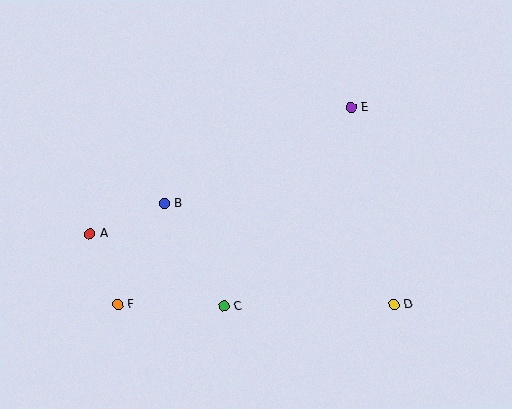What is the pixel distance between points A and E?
The distance between A and E is 290 pixels.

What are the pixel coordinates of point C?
Point C is at (224, 306).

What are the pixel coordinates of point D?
Point D is at (394, 304).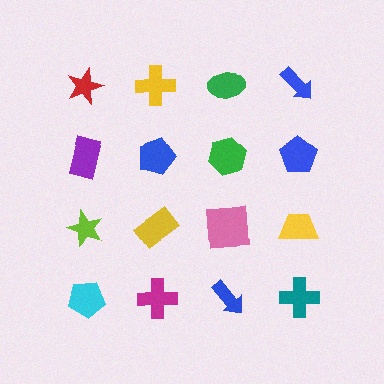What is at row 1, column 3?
A green ellipse.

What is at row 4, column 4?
A teal cross.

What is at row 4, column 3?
A blue arrow.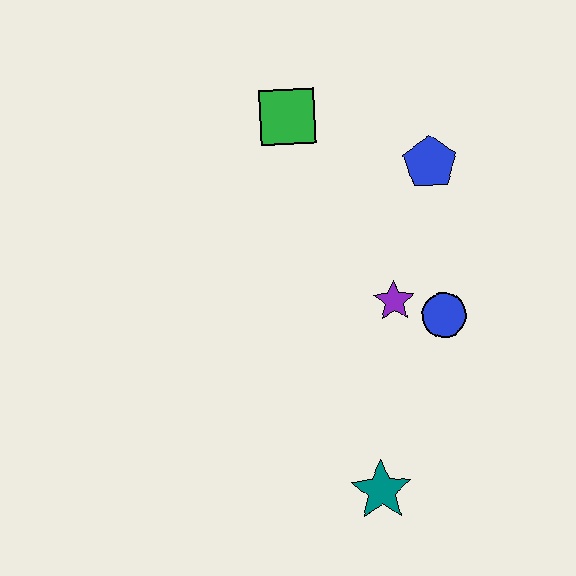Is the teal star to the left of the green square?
No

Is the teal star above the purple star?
No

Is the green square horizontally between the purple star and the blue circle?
No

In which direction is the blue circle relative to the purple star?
The blue circle is to the right of the purple star.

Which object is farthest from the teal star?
The green square is farthest from the teal star.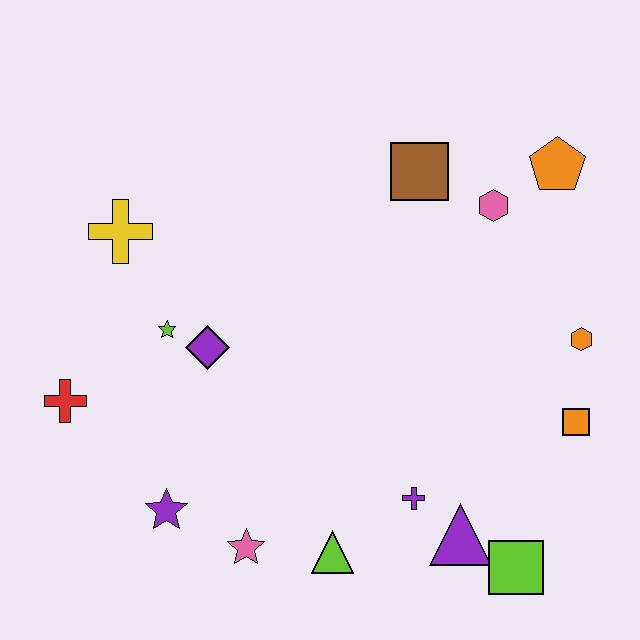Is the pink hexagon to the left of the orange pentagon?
Yes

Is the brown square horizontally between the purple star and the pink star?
No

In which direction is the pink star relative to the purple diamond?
The pink star is below the purple diamond.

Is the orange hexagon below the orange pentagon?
Yes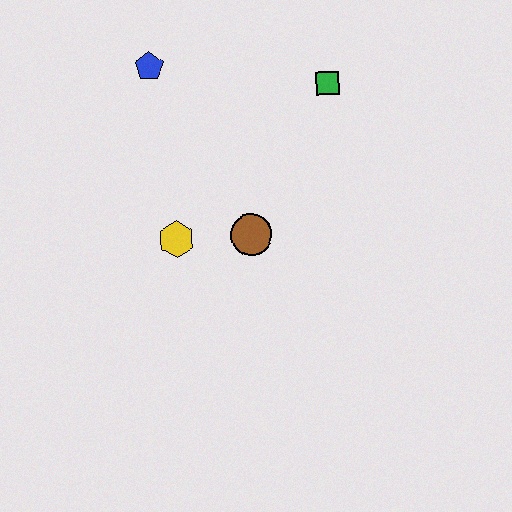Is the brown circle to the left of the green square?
Yes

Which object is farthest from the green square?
The yellow hexagon is farthest from the green square.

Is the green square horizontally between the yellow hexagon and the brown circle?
No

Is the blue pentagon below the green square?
No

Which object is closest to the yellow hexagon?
The brown circle is closest to the yellow hexagon.